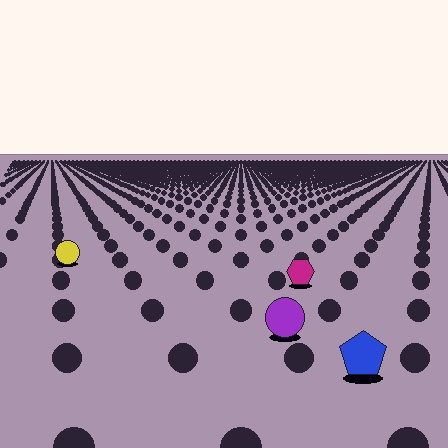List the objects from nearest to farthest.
From nearest to farthest: the blue pentagon, the purple circle, the magenta hexagon, the yellow circle.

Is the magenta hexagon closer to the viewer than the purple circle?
No. The purple circle is closer — you can tell from the texture gradient: the ground texture is coarser near it.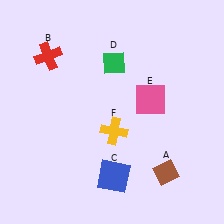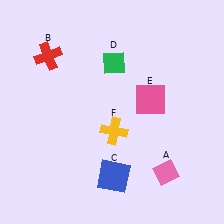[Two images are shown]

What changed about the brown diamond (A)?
In Image 1, A is brown. In Image 2, it changed to pink.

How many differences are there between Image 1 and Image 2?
There is 1 difference between the two images.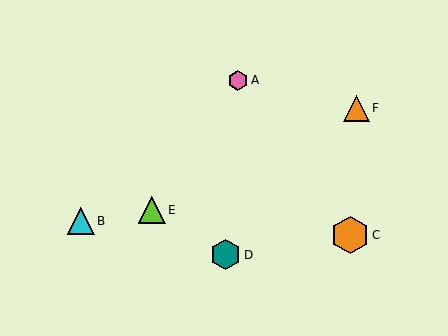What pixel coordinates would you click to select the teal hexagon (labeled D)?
Click at (225, 255) to select the teal hexagon D.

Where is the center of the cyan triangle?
The center of the cyan triangle is at (81, 221).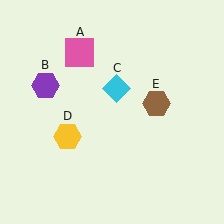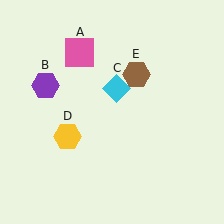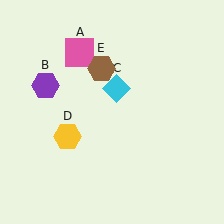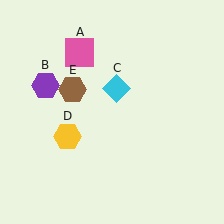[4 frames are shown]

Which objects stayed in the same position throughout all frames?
Pink square (object A) and purple hexagon (object B) and cyan diamond (object C) and yellow hexagon (object D) remained stationary.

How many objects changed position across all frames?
1 object changed position: brown hexagon (object E).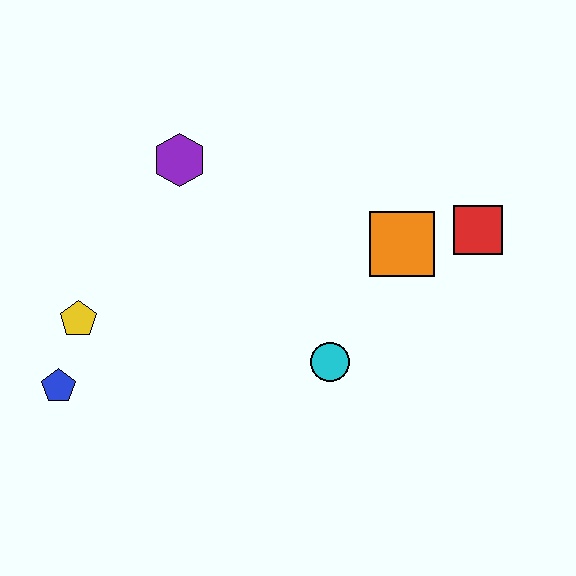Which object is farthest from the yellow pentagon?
The red square is farthest from the yellow pentagon.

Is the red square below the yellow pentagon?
No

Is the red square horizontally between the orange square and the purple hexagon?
No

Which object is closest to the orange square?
The red square is closest to the orange square.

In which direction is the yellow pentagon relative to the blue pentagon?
The yellow pentagon is above the blue pentagon.